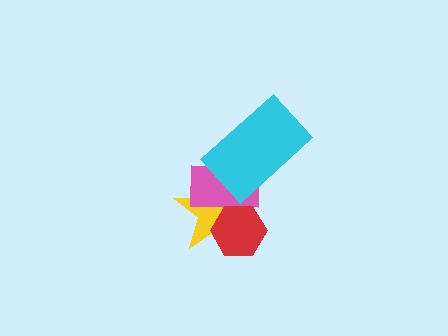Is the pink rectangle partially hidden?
Yes, it is partially covered by another shape.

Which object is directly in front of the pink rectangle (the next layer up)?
The red hexagon is directly in front of the pink rectangle.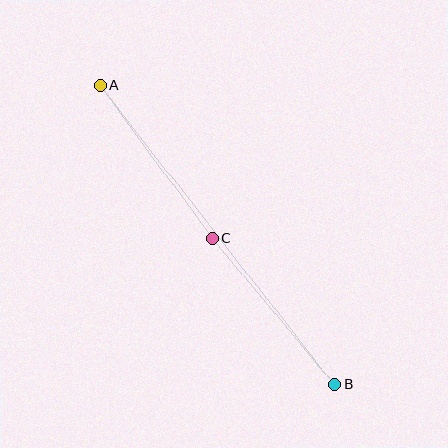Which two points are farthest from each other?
Points A and B are farthest from each other.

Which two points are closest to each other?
Points A and C are closest to each other.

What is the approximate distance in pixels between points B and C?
The distance between B and C is approximately 190 pixels.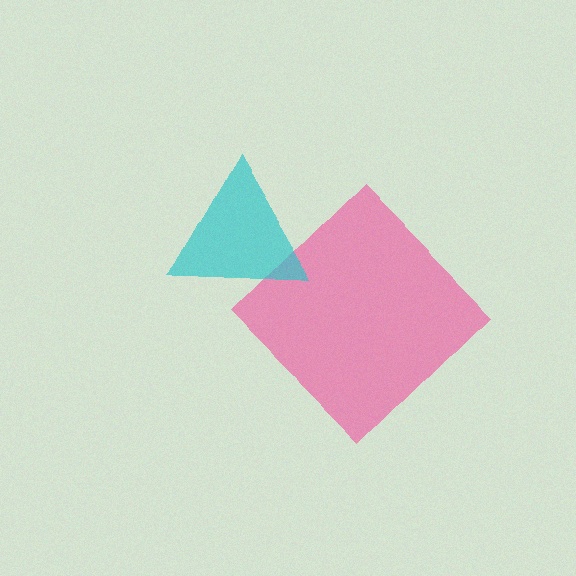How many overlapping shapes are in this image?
There are 2 overlapping shapes in the image.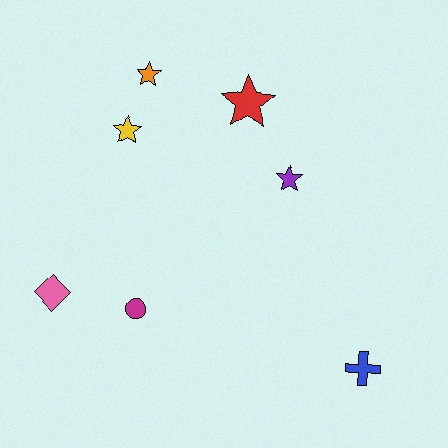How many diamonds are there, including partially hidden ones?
There is 1 diamond.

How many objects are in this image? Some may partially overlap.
There are 7 objects.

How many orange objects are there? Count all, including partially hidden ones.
There is 1 orange object.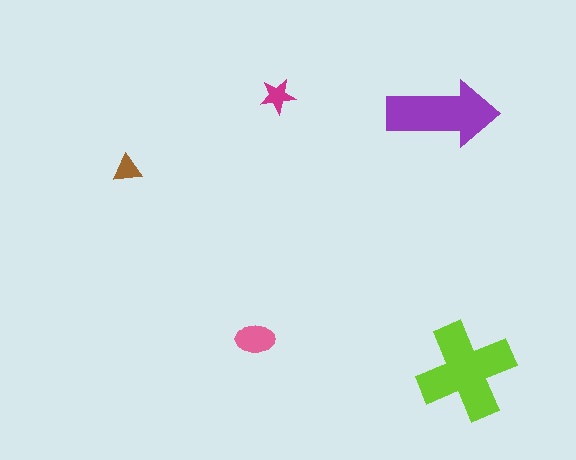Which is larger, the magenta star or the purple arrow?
The purple arrow.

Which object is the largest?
The lime cross.